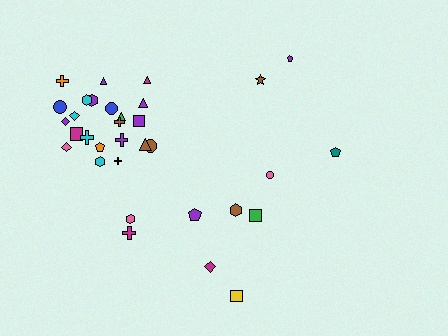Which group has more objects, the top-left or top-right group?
The top-left group.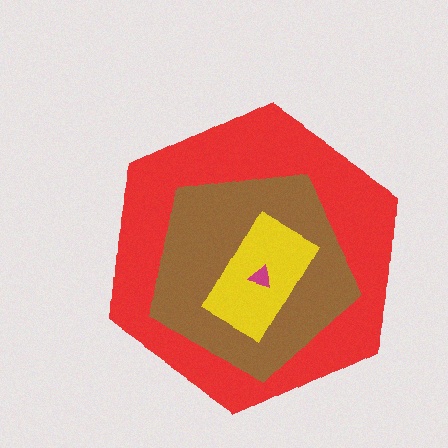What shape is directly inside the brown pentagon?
The yellow rectangle.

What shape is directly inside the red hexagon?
The brown pentagon.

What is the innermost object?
The magenta triangle.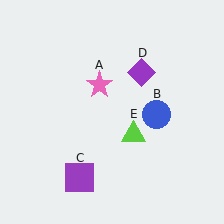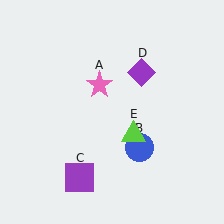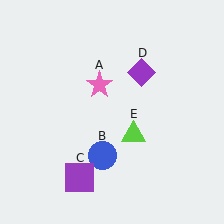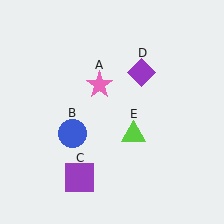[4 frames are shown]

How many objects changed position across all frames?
1 object changed position: blue circle (object B).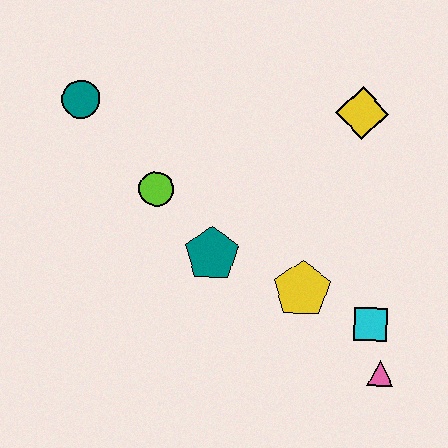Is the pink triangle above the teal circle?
No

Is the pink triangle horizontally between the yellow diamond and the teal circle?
No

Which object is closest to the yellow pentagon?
The cyan square is closest to the yellow pentagon.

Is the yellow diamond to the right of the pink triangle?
No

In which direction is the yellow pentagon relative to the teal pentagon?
The yellow pentagon is to the right of the teal pentagon.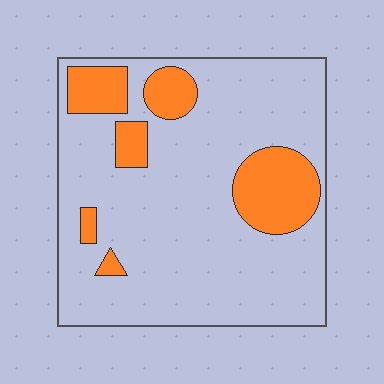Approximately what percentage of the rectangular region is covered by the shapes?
Approximately 20%.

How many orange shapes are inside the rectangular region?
6.